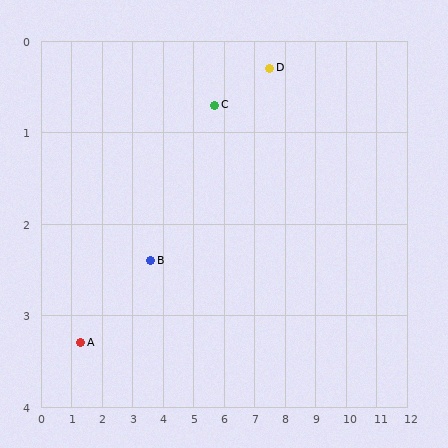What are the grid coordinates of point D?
Point D is at approximately (7.5, 0.3).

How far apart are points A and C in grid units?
Points A and C are about 5.1 grid units apart.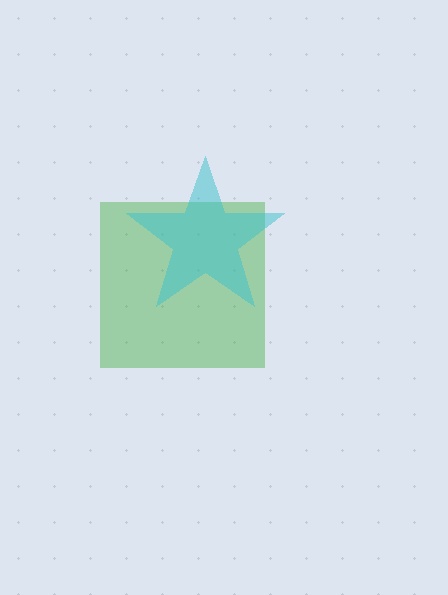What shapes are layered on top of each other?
The layered shapes are: a green square, a cyan star.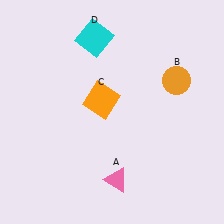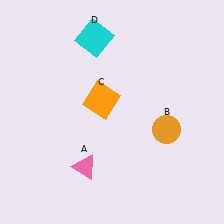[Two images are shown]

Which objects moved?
The objects that moved are: the pink triangle (A), the orange circle (B).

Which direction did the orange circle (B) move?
The orange circle (B) moved down.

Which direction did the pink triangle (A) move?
The pink triangle (A) moved left.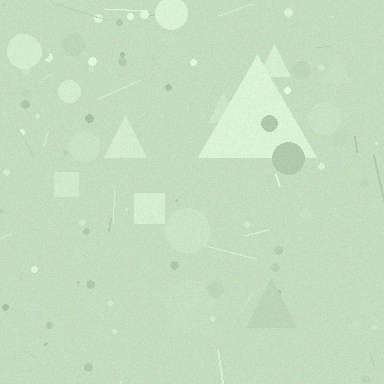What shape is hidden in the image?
A triangle is hidden in the image.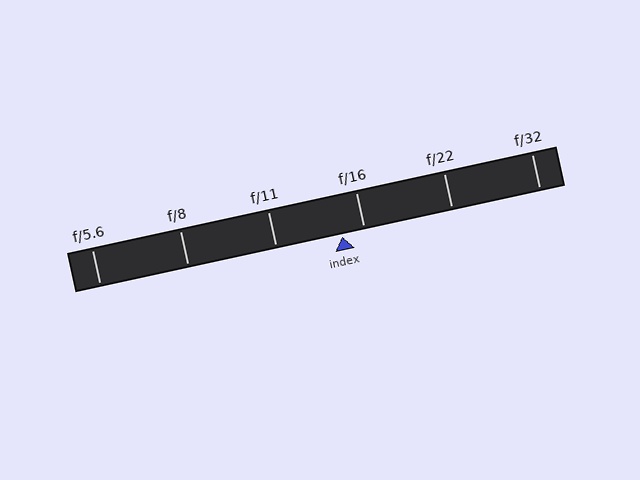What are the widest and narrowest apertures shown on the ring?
The widest aperture shown is f/5.6 and the narrowest is f/32.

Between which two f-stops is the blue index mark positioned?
The index mark is between f/11 and f/16.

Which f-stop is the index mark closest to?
The index mark is closest to f/16.